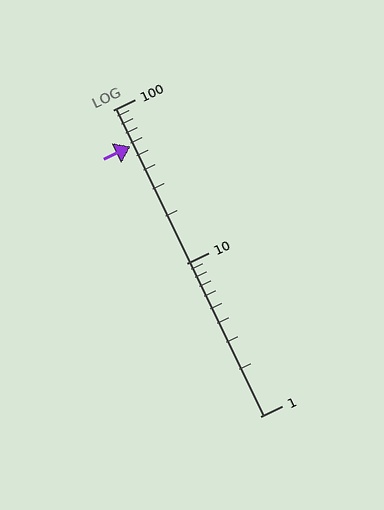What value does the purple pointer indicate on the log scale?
The pointer indicates approximately 58.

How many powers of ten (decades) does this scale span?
The scale spans 2 decades, from 1 to 100.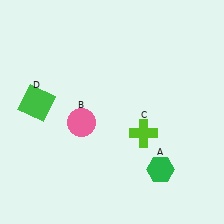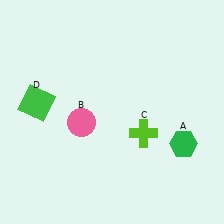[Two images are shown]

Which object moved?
The green hexagon (A) moved up.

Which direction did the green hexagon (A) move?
The green hexagon (A) moved up.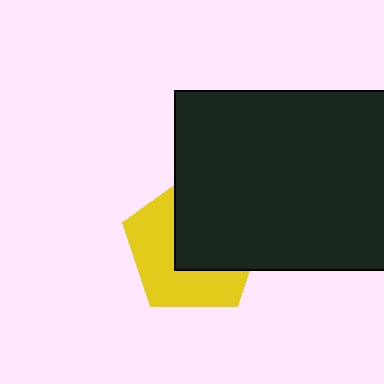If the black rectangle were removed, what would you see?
You would see the complete yellow pentagon.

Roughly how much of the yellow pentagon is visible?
About half of it is visible (roughly 49%).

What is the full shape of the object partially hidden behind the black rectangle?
The partially hidden object is a yellow pentagon.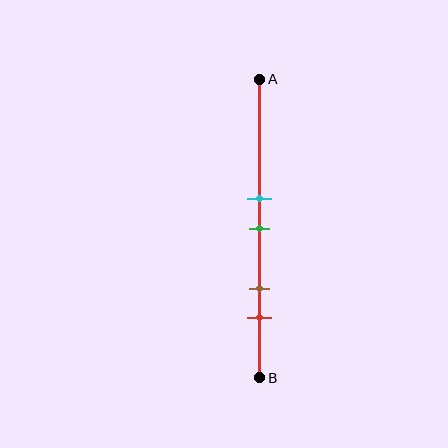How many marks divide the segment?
There are 4 marks dividing the segment.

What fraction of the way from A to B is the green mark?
The green mark is approximately 50% (0.5) of the way from A to B.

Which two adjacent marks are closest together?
The cyan and green marks are the closest adjacent pair.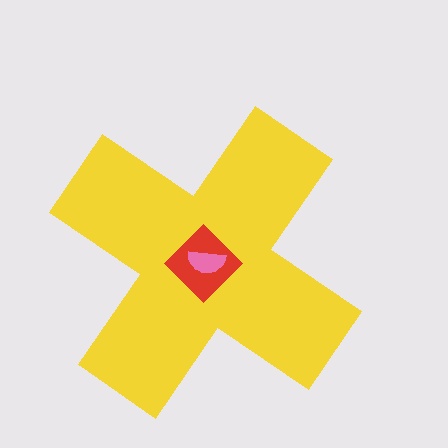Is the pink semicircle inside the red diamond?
Yes.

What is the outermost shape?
The yellow cross.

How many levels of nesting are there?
3.